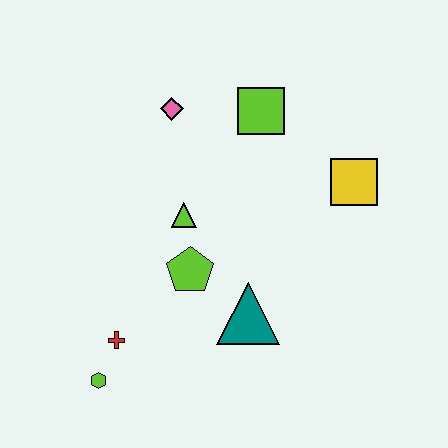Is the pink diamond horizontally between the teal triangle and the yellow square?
No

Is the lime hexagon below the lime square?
Yes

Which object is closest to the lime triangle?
The lime pentagon is closest to the lime triangle.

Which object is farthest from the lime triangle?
The lime hexagon is farthest from the lime triangle.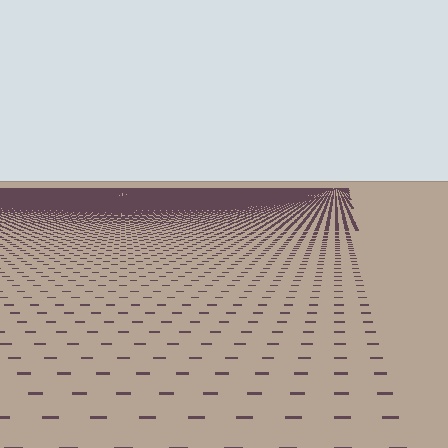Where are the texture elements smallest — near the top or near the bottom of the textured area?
Near the top.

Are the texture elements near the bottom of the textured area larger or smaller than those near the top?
Larger. Near the bottom, elements are closer to the viewer and appear at a bigger on-screen size.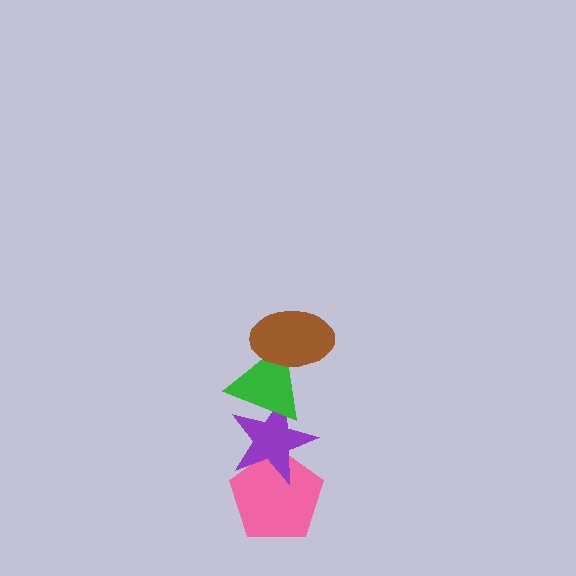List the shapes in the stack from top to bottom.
From top to bottom: the brown ellipse, the green triangle, the purple star, the pink pentagon.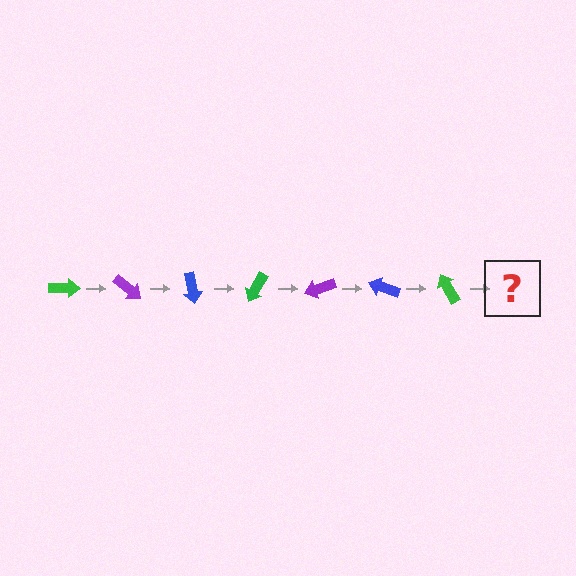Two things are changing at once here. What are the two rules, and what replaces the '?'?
The two rules are that it rotates 40 degrees each step and the color cycles through green, purple, and blue. The '?' should be a purple arrow, rotated 280 degrees from the start.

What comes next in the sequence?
The next element should be a purple arrow, rotated 280 degrees from the start.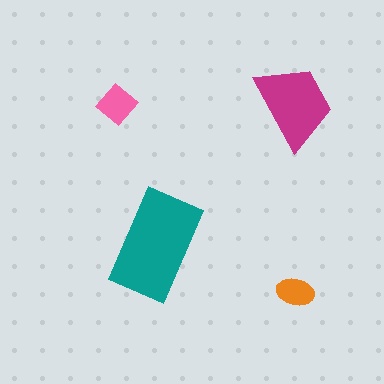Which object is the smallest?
The orange ellipse.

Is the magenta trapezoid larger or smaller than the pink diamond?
Larger.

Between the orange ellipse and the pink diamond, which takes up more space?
The pink diamond.